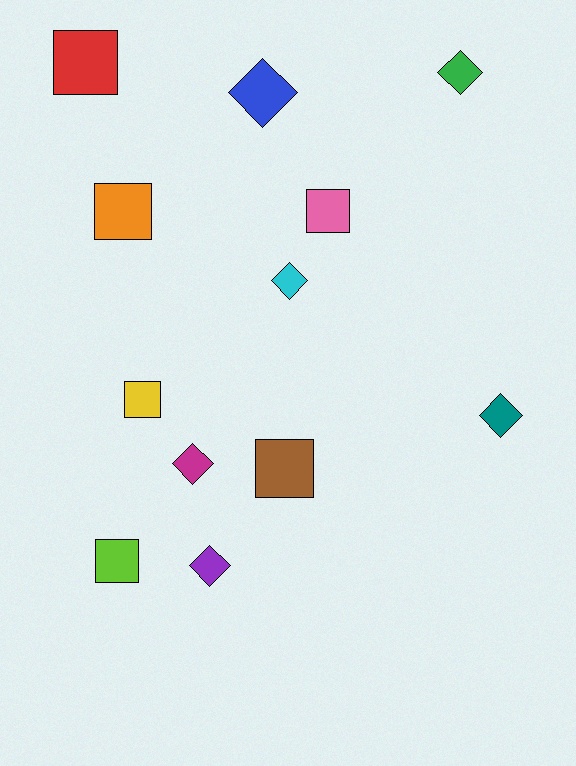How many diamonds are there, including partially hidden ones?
There are 6 diamonds.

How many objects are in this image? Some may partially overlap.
There are 12 objects.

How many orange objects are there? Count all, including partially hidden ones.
There is 1 orange object.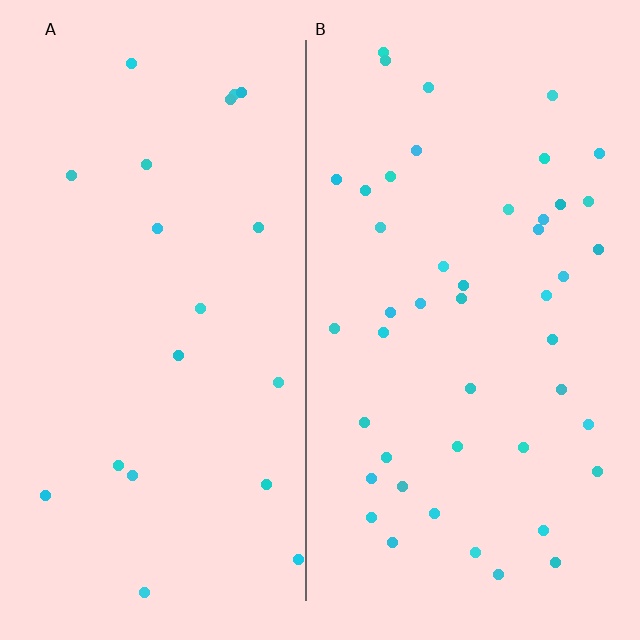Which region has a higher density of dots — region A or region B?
B (the right).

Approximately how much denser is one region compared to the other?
Approximately 2.3× — region B over region A.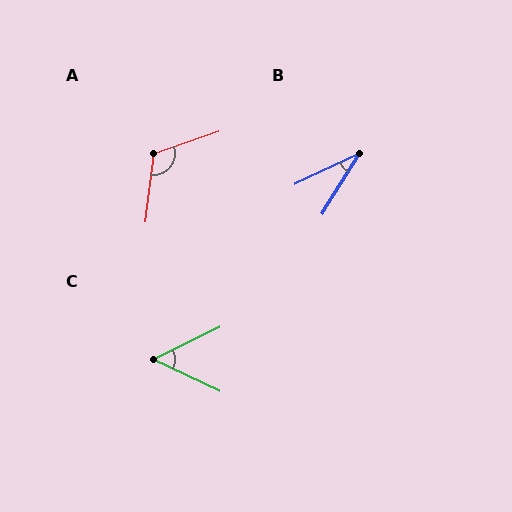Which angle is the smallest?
B, at approximately 33 degrees.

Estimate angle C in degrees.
Approximately 51 degrees.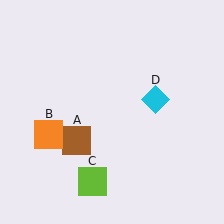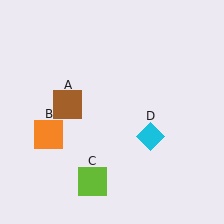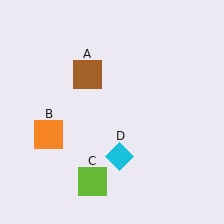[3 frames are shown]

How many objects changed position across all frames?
2 objects changed position: brown square (object A), cyan diamond (object D).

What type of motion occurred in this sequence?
The brown square (object A), cyan diamond (object D) rotated clockwise around the center of the scene.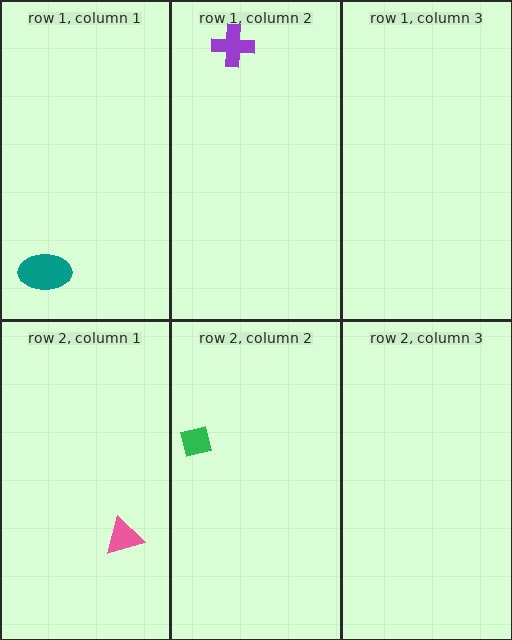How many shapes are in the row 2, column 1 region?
1.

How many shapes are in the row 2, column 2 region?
1.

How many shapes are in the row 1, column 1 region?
1.